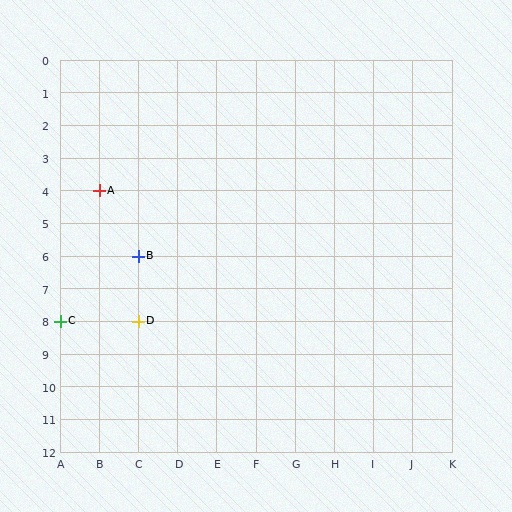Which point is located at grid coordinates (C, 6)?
Point B is at (C, 6).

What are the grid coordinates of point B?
Point B is at grid coordinates (C, 6).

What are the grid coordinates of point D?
Point D is at grid coordinates (C, 8).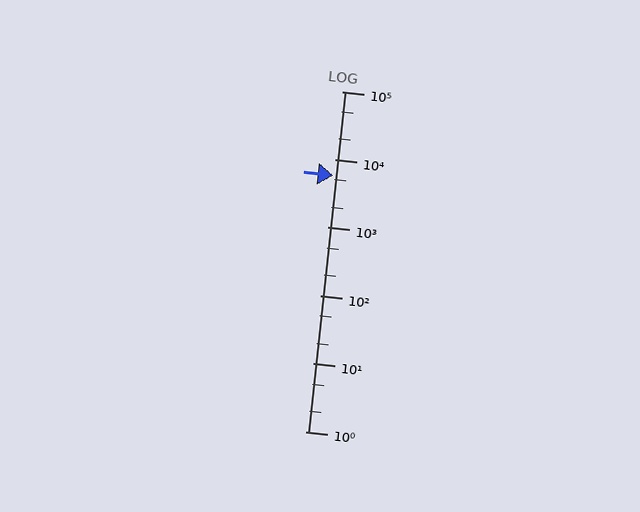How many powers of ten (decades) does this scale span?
The scale spans 5 decades, from 1 to 100000.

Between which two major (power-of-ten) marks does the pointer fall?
The pointer is between 1000 and 10000.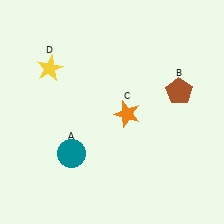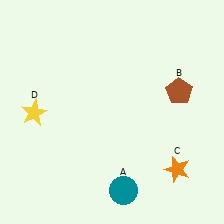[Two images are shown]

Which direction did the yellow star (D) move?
The yellow star (D) moved down.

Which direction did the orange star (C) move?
The orange star (C) moved down.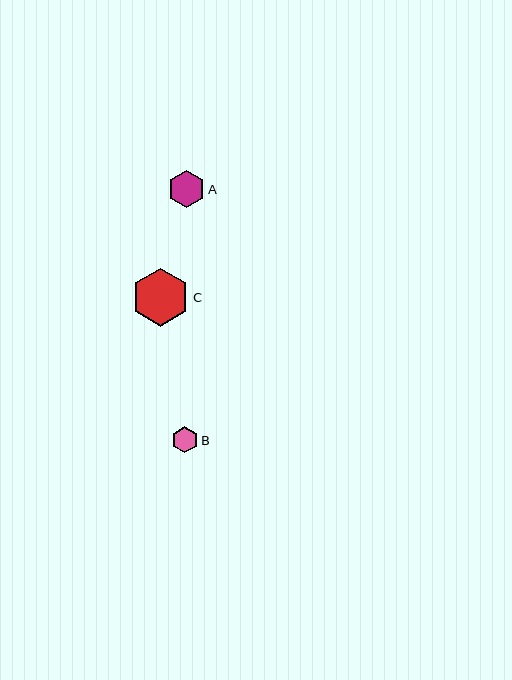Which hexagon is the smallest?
Hexagon B is the smallest with a size of approximately 26 pixels.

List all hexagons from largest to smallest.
From largest to smallest: C, A, B.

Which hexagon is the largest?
Hexagon C is the largest with a size of approximately 58 pixels.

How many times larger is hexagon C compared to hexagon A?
Hexagon C is approximately 1.6 times the size of hexagon A.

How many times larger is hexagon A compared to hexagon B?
Hexagon A is approximately 1.4 times the size of hexagon B.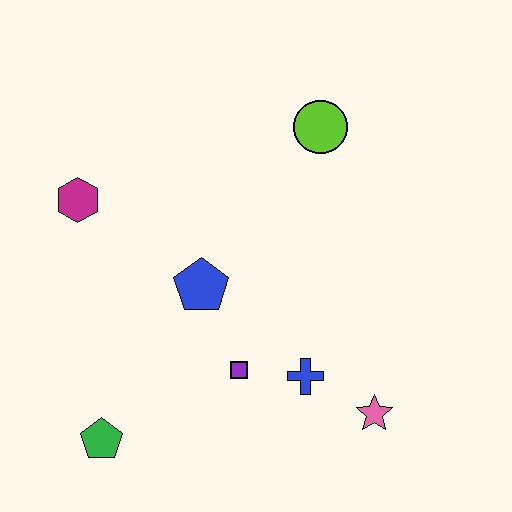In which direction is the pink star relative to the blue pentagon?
The pink star is to the right of the blue pentagon.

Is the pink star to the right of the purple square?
Yes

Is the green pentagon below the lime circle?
Yes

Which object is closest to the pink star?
The blue cross is closest to the pink star.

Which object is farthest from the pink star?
The magenta hexagon is farthest from the pink star.